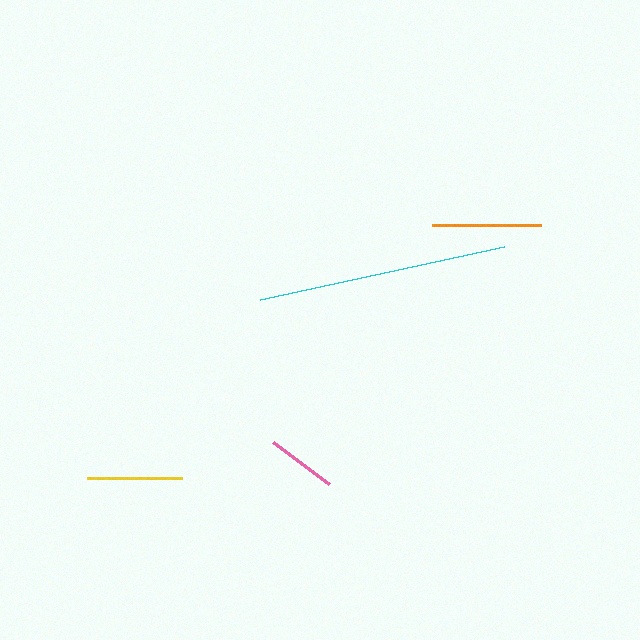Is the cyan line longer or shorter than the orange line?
The cyan line is longer than the orange line.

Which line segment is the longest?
The cyan line is the longest at approximately 250 pixels.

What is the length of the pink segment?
The pink segment is approximately 70 pixels long.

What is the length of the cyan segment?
The cyan segment is approximately 250 pixels long.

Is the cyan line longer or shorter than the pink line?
The cyan line is longer than the pink line.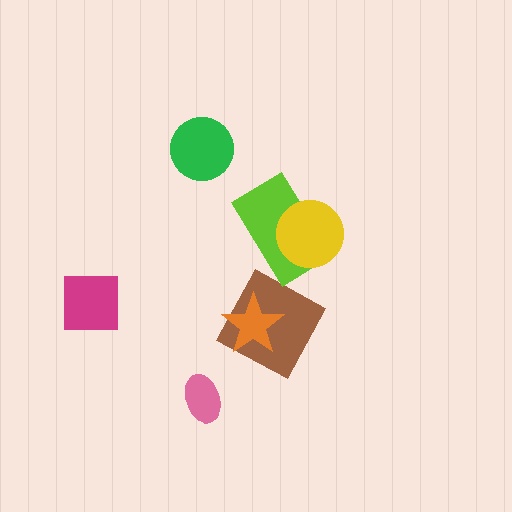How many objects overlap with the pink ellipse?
0 objects overlap with the pink ellipse.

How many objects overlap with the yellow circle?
1 object overlaps with the yellow circle.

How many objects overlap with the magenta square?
0 objects overlap with the magenta square.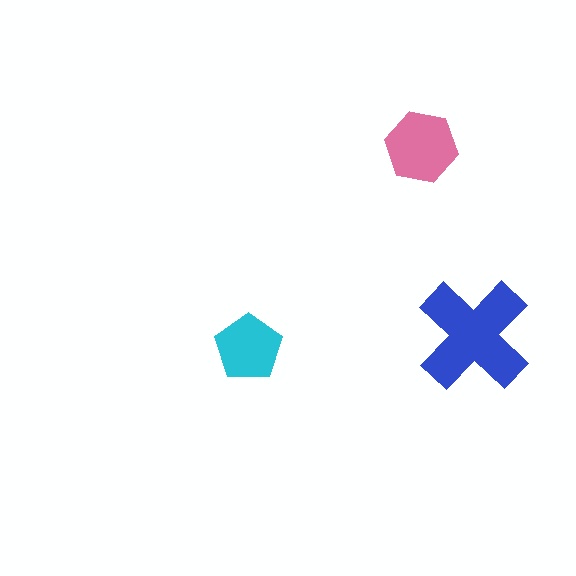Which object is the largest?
The blue cross.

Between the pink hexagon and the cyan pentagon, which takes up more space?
The pink hexagon.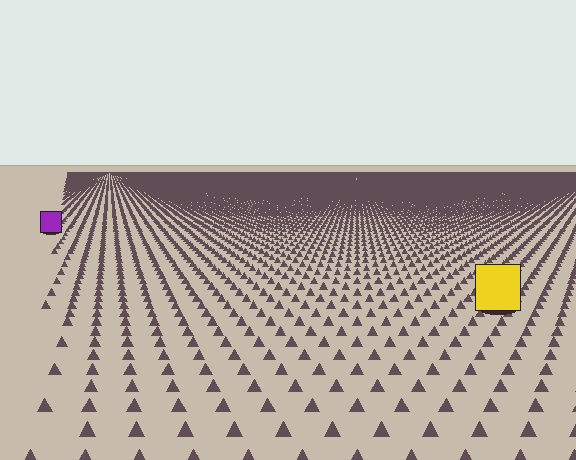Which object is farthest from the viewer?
The purple square is farthest from the viewer. It appears smaller and the ground texture around it is denser.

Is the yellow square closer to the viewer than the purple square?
Yes. The yellow square is closer — you can tell from the texture gradient: the ground texture is coarser near it.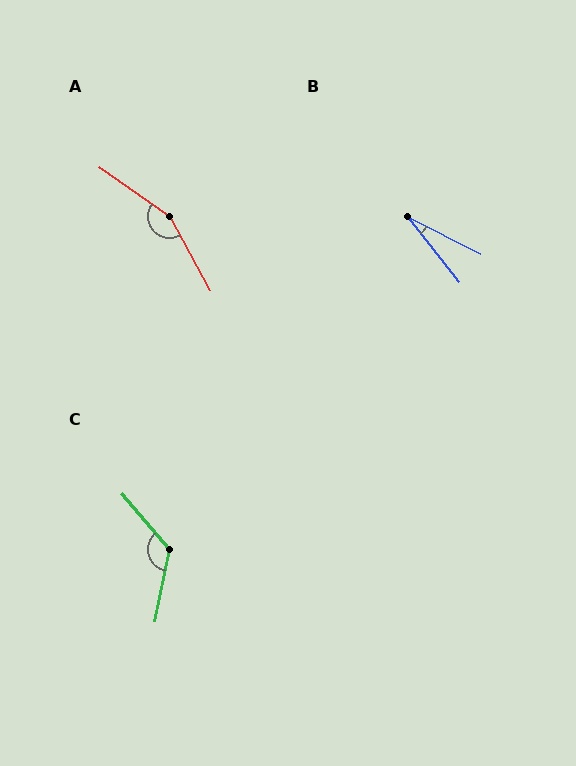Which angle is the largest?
A, at approximately 154 degrees.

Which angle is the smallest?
B, at approximately 24 degrees.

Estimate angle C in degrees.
Approximately 129 degrees.